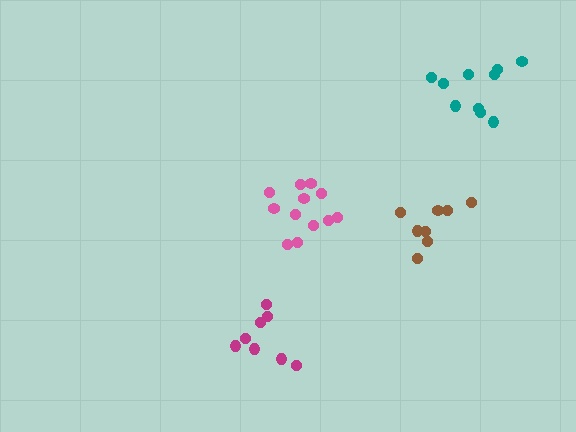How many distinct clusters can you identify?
There are 4 distinct clusters.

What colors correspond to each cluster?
The clusters are colored: teal, magenta, pink, brown.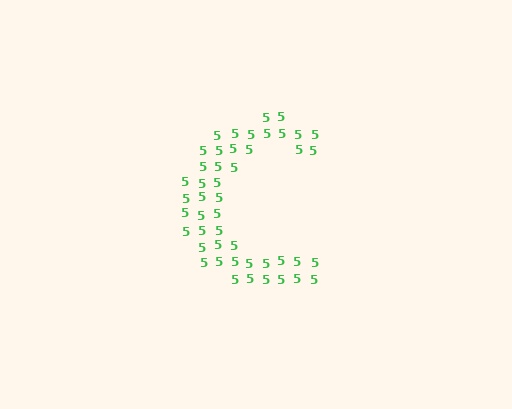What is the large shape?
The large shape is the letter C.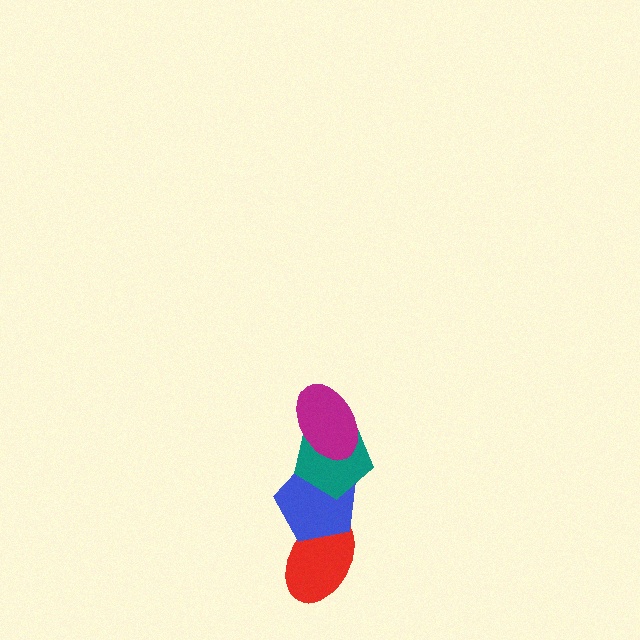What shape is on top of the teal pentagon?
The magenta ellipse is on top of the teal pentagon.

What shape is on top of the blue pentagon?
The teal pentagon is on top of the blue pentagon.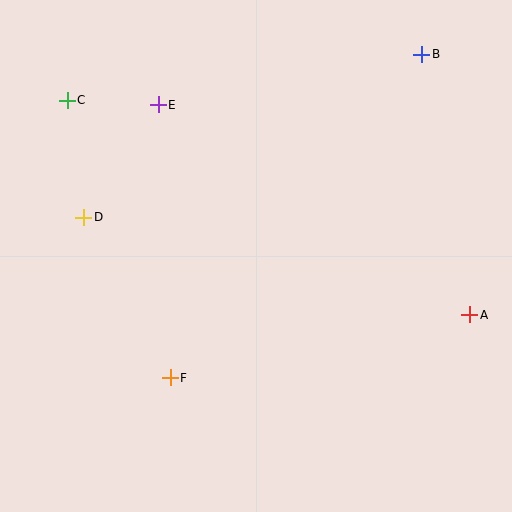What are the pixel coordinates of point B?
Point B is at (422, 54).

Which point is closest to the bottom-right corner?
Point A is closest to the bottom-right corner.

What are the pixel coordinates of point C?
Point C is at (67, 100).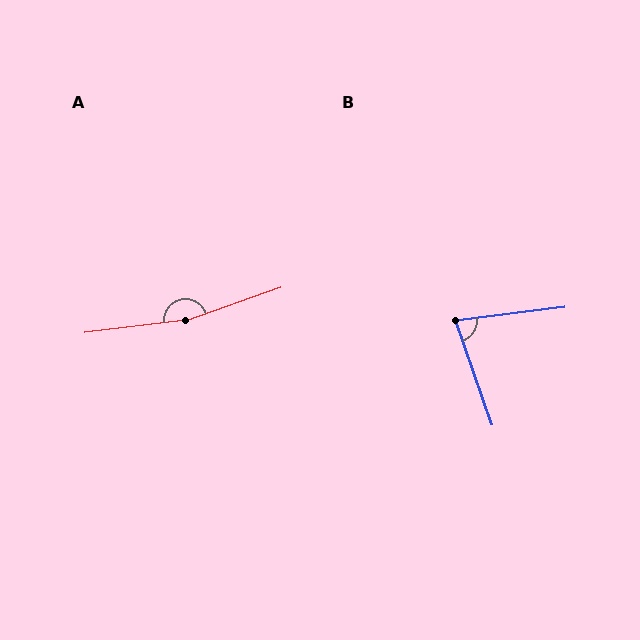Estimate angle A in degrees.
Approximately 168 degrees.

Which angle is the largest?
A, at approximately 168 degrees.